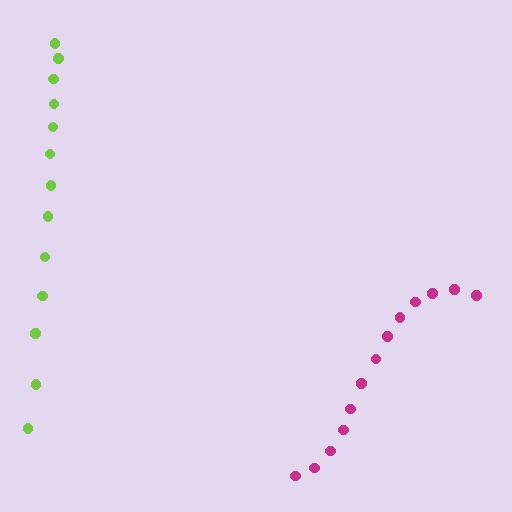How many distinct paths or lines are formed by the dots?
There are 2 distinct paths.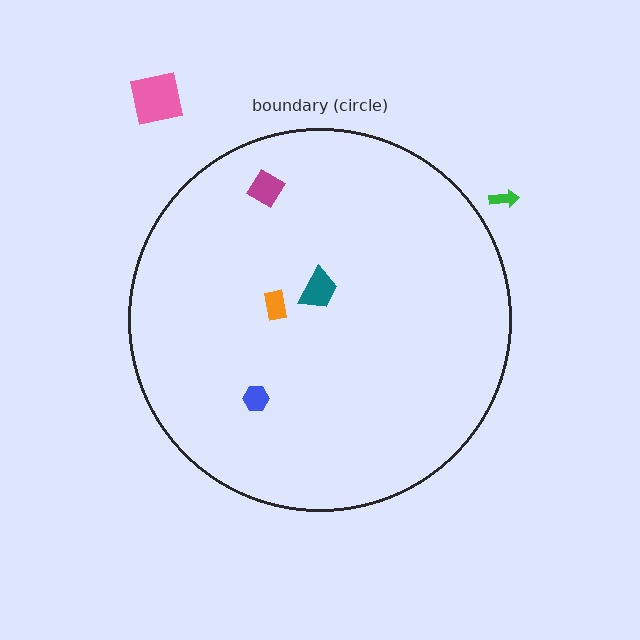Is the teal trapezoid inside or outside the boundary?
Inside.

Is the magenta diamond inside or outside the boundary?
Inside.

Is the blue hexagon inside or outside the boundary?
Inside.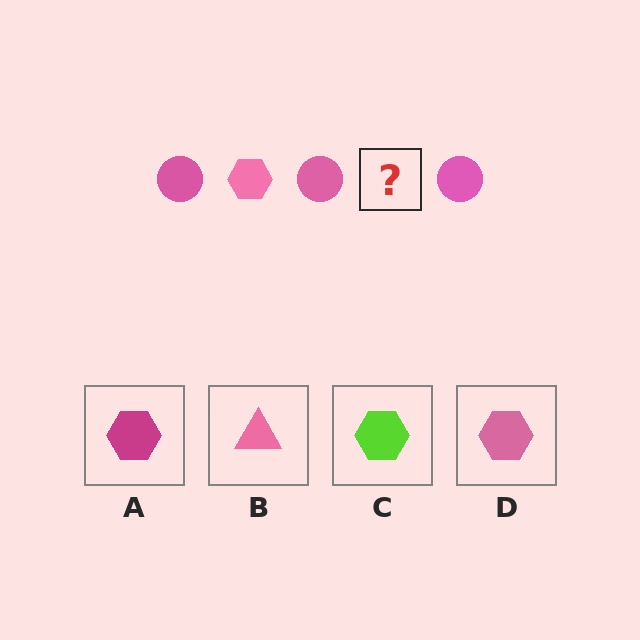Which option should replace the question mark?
Option D.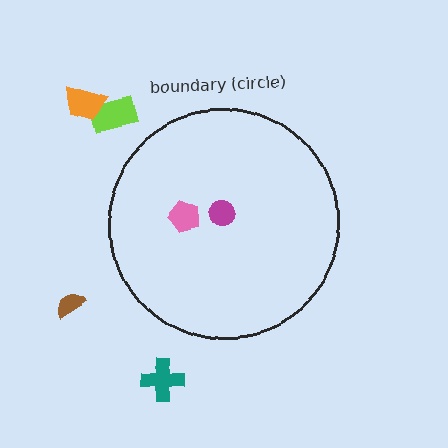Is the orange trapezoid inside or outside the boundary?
Outside.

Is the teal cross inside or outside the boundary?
Outside.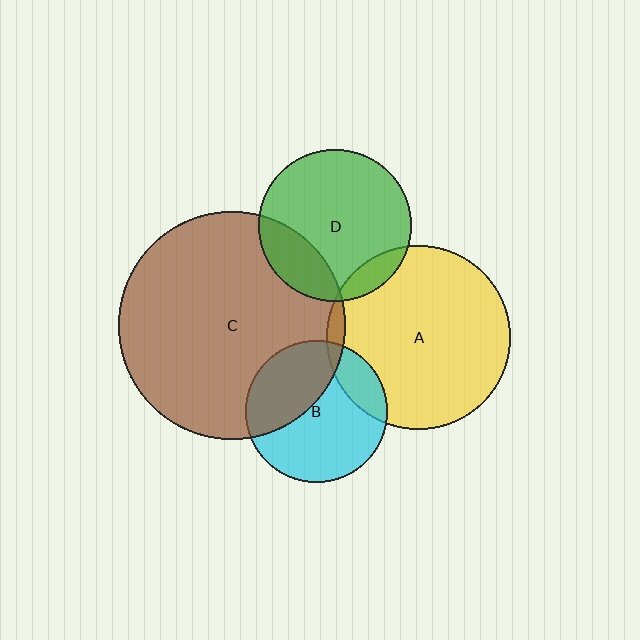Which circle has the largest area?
Circle C (brown).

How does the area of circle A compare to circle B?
Approximately 1.7 times.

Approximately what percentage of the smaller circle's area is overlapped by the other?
Approximately 20%.